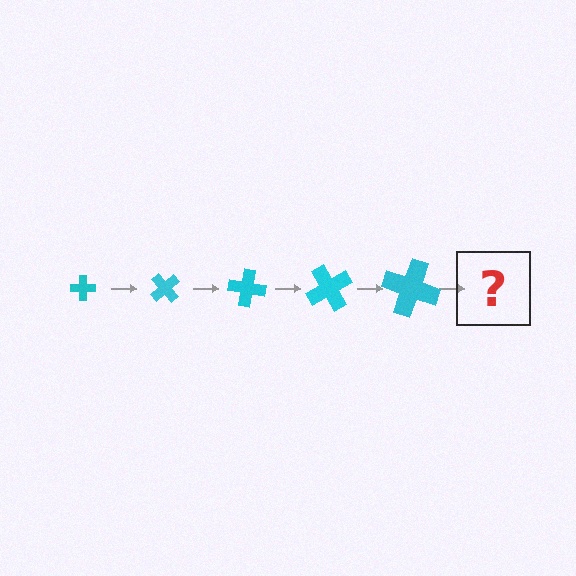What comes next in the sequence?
The next element should be a cross, larger than the previous one and rotated 250 degrees from the start.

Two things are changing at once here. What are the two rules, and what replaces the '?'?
The two rules are that the cross grows larger each step and it rotates 50 degrees each step. The '?' should be a cross, larger than the previous one and rotated 250 degrees from the start.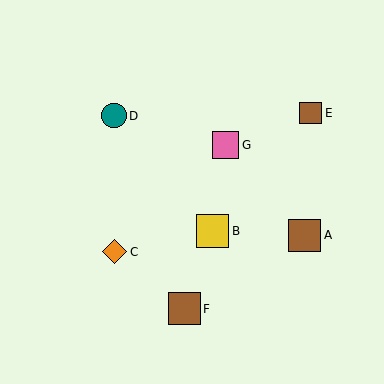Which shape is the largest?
The yellow square (labeled B) is the largest.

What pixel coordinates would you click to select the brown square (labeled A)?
Click at (304, 235) to select the brown square A.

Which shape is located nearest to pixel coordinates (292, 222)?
The brown square (labeled A) at (304, 235) is nearest to that location.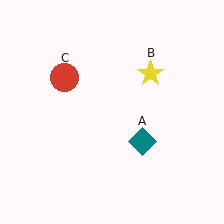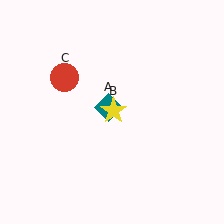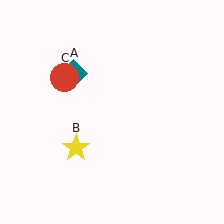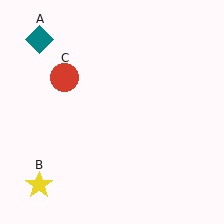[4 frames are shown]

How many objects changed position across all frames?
2 objects changed position: teal diamond (object A), yellow star (object B).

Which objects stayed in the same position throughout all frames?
Red circle (object C) remained stationary.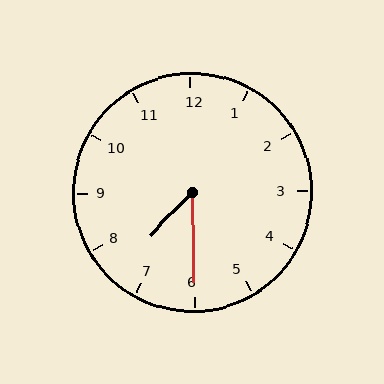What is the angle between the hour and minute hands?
Approximately 45 degrees.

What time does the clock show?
7:30.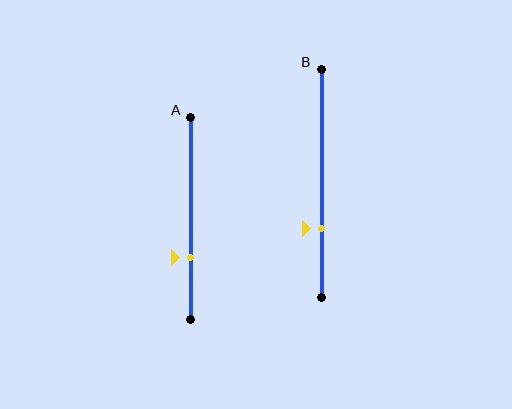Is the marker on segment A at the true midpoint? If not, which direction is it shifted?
No, the marker on segment A is shifted downward by about 20% of the segment length.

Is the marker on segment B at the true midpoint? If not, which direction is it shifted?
No, the marker on segment B is shifted downward by about 19% of the segment length.